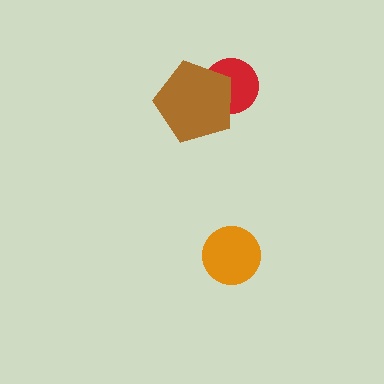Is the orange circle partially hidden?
No, no other shape covers it.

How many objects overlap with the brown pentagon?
1 object overlaps with the brown pentagon.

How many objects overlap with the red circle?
1 object overlaps with the red circle.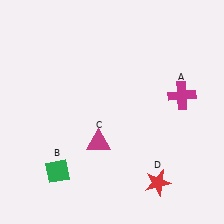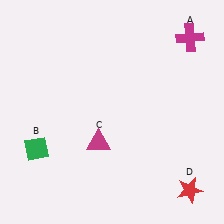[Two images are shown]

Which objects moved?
The objects that moved are: the magenta cross (A), the green diamond (B), the red star (D).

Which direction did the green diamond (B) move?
The green diamond (B) moved up.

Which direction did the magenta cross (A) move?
The magenta cross (A) moved up.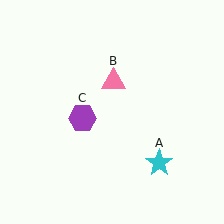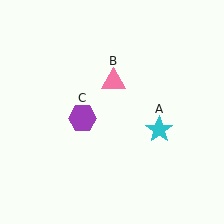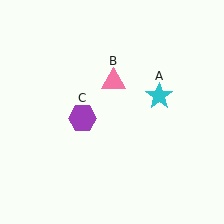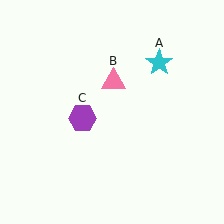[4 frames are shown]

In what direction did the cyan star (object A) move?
The cyan star (object A) moved up.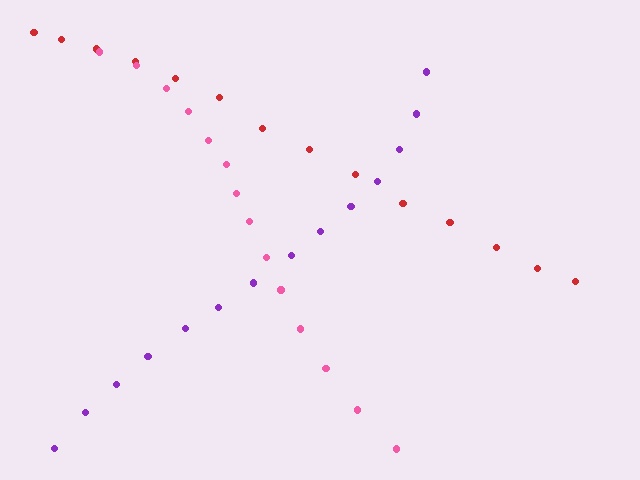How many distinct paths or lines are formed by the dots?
There are 3 distinct paths.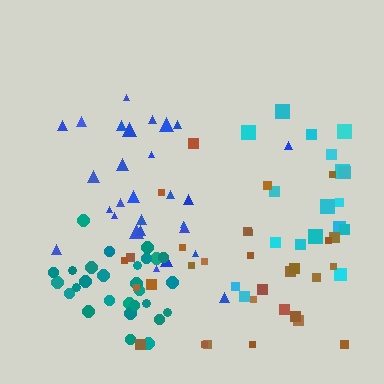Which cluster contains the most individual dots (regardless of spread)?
Brown (31).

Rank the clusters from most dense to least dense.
teal, blue, brown, cyan.